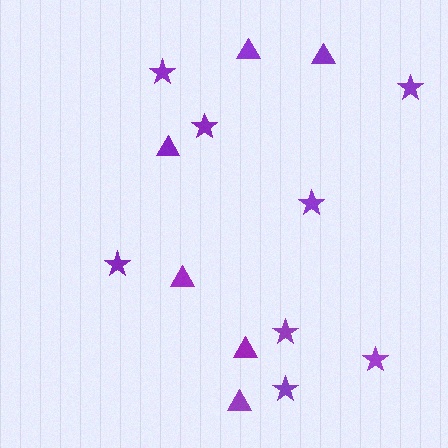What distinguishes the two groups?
There are 2 groups: one group of stars (8) and one group of triangles (6).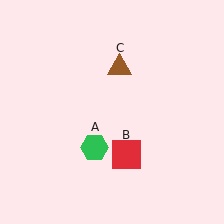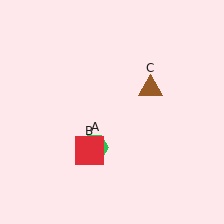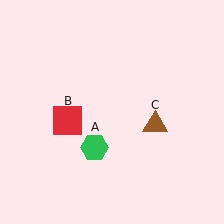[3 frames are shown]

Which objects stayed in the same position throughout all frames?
Green hexagon (object A) remained stationary.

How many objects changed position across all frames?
2 objects changed position: red square (object B), brown triangle (object C).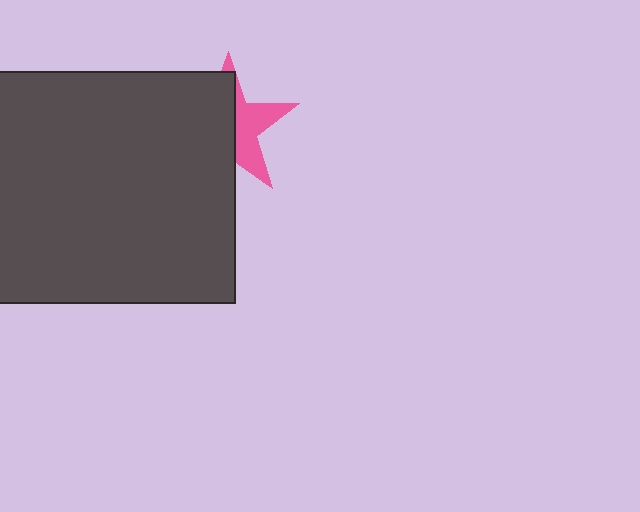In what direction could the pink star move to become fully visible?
The pink star could move right. That would shift it out from behind the dark gray rectangle entirely.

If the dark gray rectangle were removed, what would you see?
You would see the complete pink star.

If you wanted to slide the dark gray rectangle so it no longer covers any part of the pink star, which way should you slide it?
Slide it left — that is the most direct way to separate the two shapes.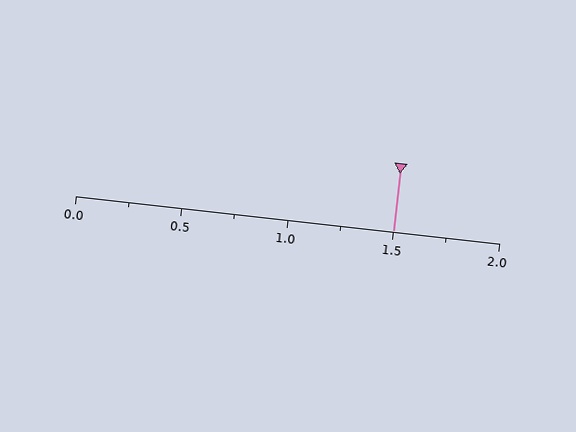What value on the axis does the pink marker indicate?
The marker indicates approximately 1.5.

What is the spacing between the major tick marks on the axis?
The major ticks are spaced 0.5 apart.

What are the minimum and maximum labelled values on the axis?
The axis runs from 0.0 to 2.0.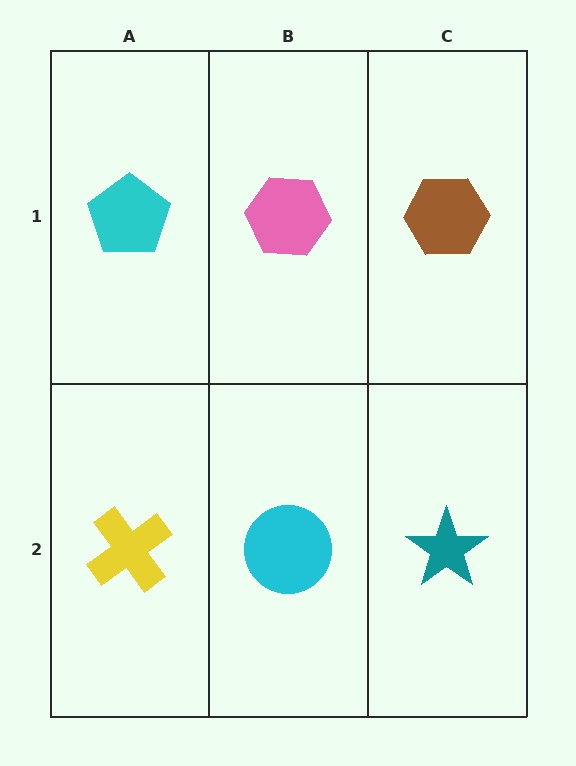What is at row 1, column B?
A pink hexagon.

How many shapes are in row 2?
3 shapes.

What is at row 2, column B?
A cyan circle.